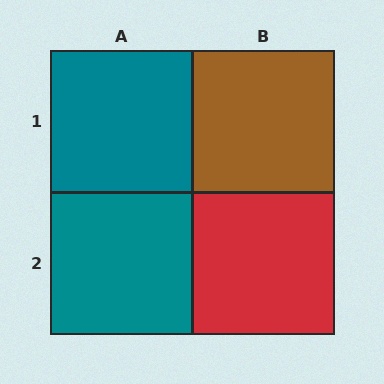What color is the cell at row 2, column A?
Teal.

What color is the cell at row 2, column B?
Red.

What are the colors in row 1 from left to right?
Teal, brown.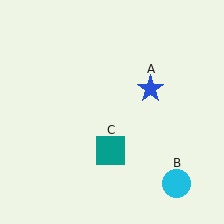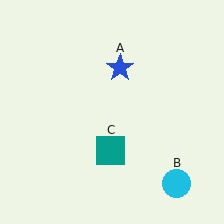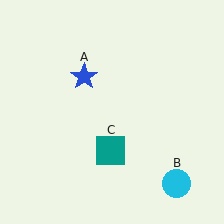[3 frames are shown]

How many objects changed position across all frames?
1 object changed position: blue star (object A).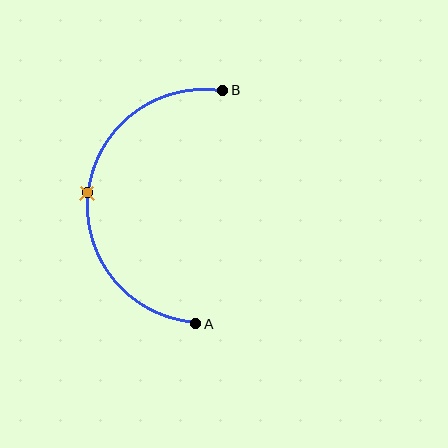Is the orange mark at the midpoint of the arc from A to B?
Yes. The orange mark lies on the arc at equal arc-length from both A and B — it is the arc midpoint.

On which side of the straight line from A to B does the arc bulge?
The arc bulges to the left of the straight line connecting A and B.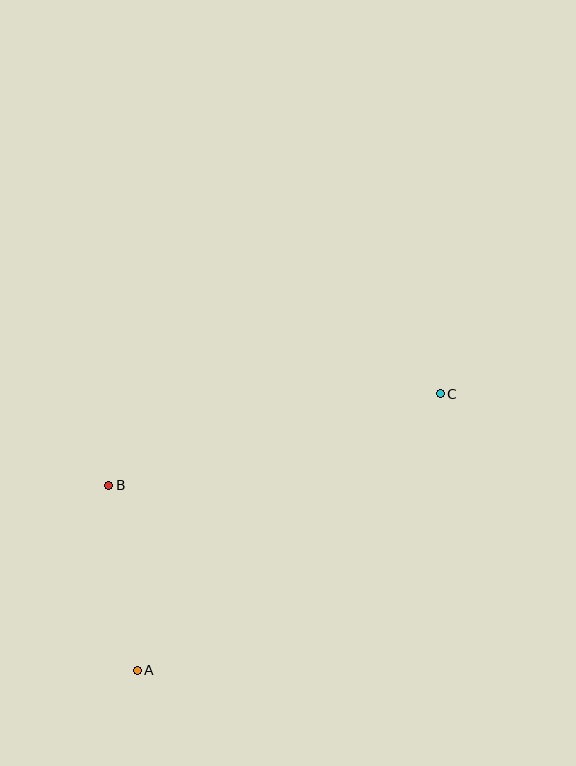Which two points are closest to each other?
Points A and B are closest to each other.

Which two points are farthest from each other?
Points A and C are farthest from each other.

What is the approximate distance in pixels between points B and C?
The distance between B and C is approximately 344 pixels.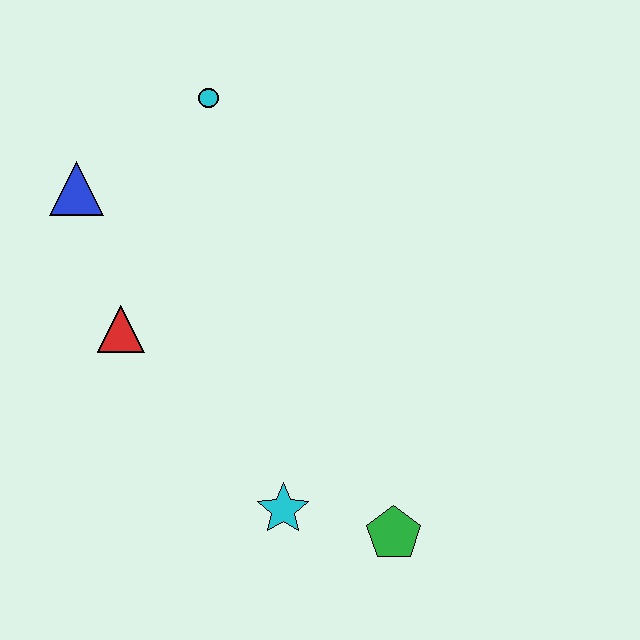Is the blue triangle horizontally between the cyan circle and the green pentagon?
No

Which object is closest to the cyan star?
The green pentagon is closest to the cyan star.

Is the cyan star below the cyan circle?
Yes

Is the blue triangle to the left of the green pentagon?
Yes